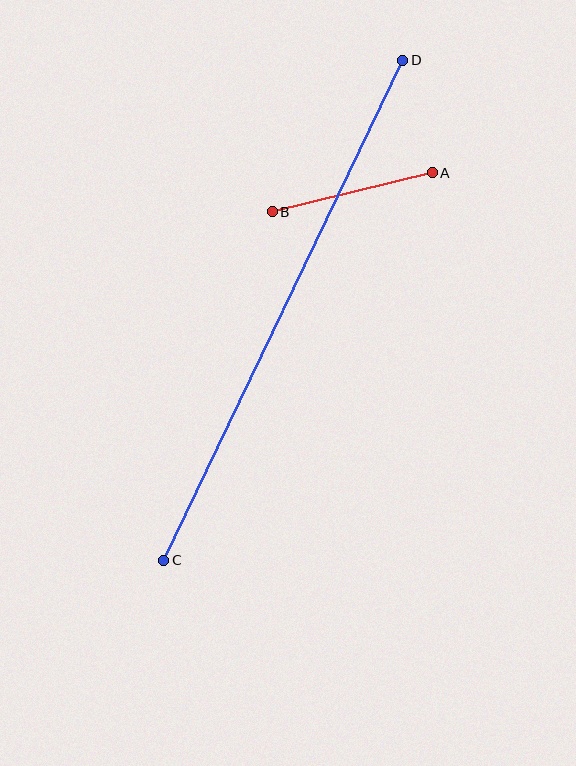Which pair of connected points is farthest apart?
Points C and D are farthest apart.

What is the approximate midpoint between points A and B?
The midpoint is at approximately (352, 192) pixels.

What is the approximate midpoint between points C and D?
The midpoint is at approximately (283, 310) pixels.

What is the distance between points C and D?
The distance is approximately 554 pixels.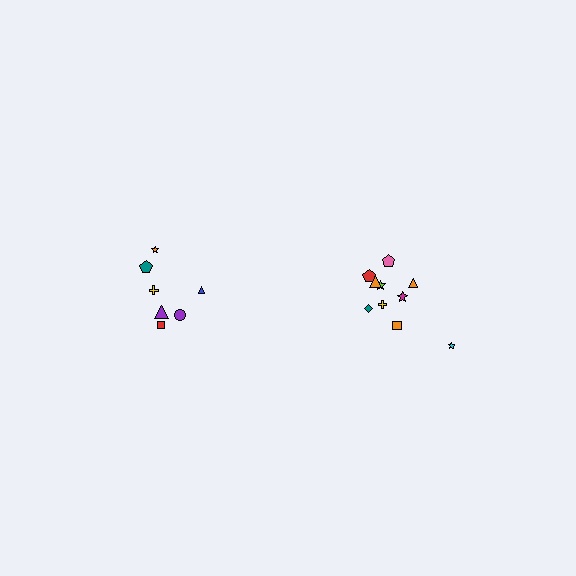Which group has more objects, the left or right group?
The right group.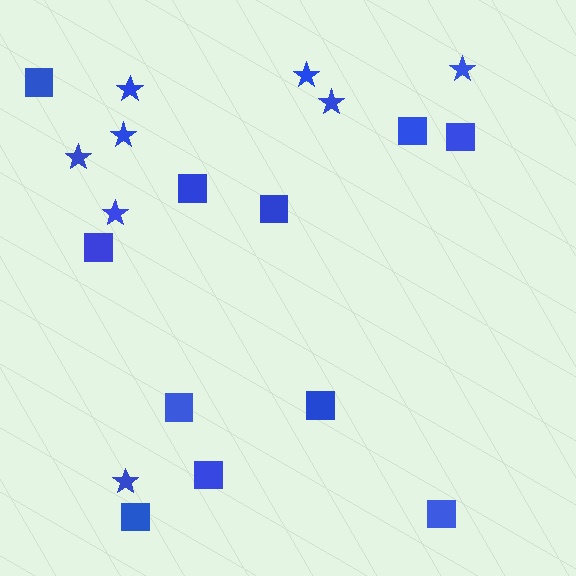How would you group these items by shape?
There are 2 groups: one group of stars (8) and one group of squares (11).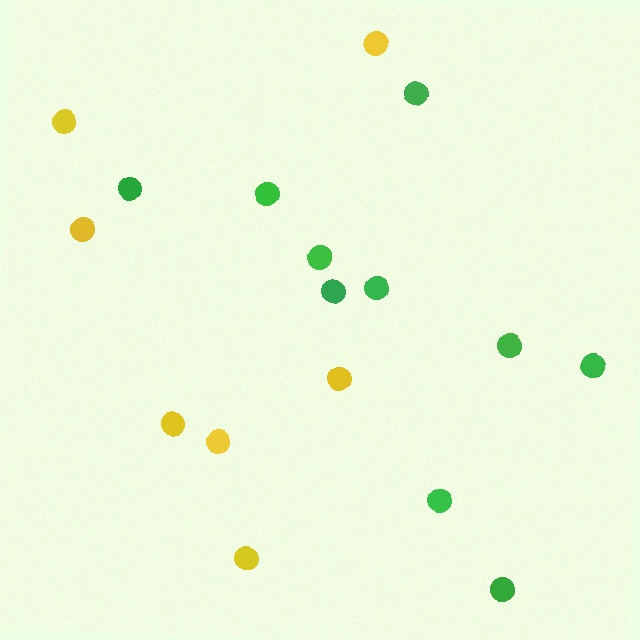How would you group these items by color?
There are 2 groups: one group of green circles (10) and one group of yellow circles (7).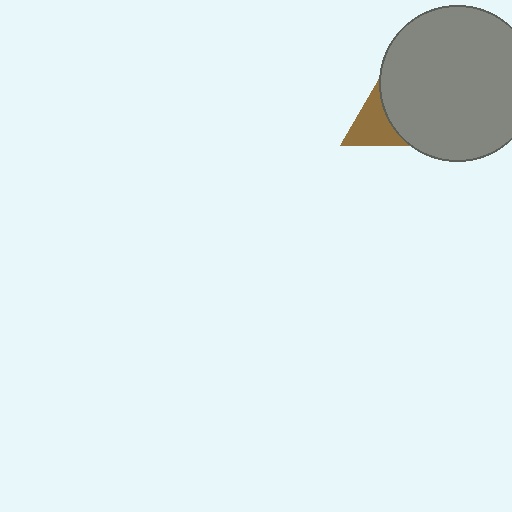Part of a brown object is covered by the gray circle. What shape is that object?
It is a triangle.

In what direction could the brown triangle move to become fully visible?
The brown triangle could move left. That would shift it out from behind the gray circle entirely.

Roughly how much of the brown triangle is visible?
About half of it is visible (roughly 51%).